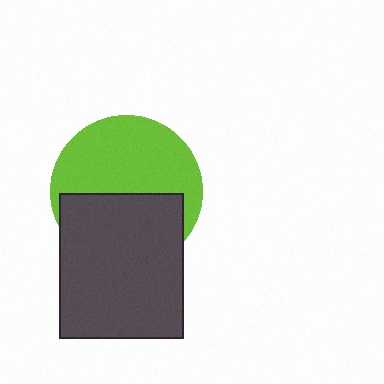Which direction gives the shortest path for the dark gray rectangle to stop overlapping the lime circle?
Moving down gives the shortest separation.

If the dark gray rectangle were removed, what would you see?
You would see the complete lime circle.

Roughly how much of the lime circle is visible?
About half of it is visible (roughly 56%).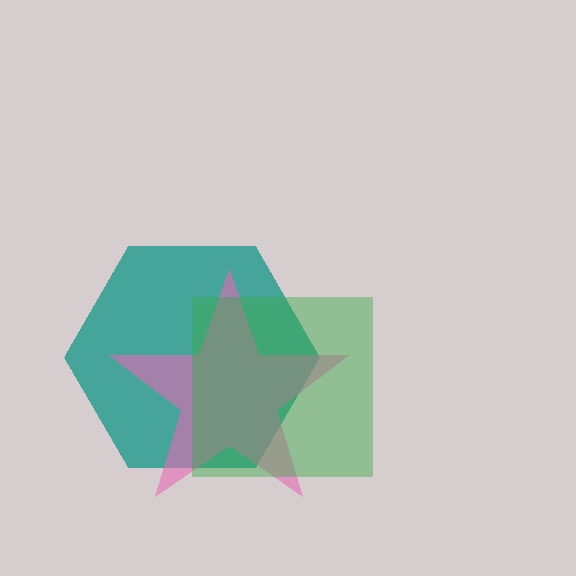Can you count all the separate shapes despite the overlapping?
Yes, there are 3 separate shapes.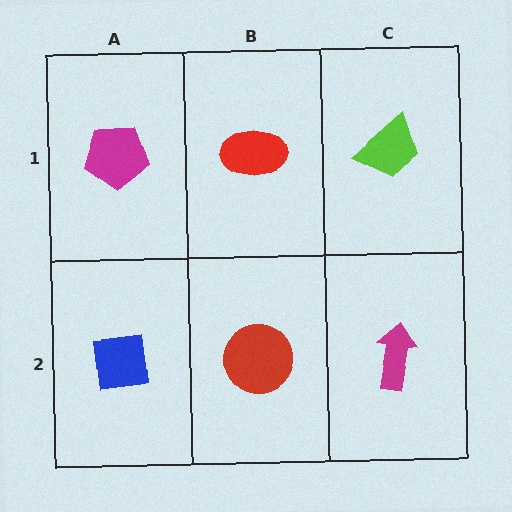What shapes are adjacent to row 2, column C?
A lime trapezoid (row 1, column C), a red circle (row 2, column B).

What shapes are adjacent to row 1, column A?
A blue square (row 2, column A), a red ellipse (row 1, column B).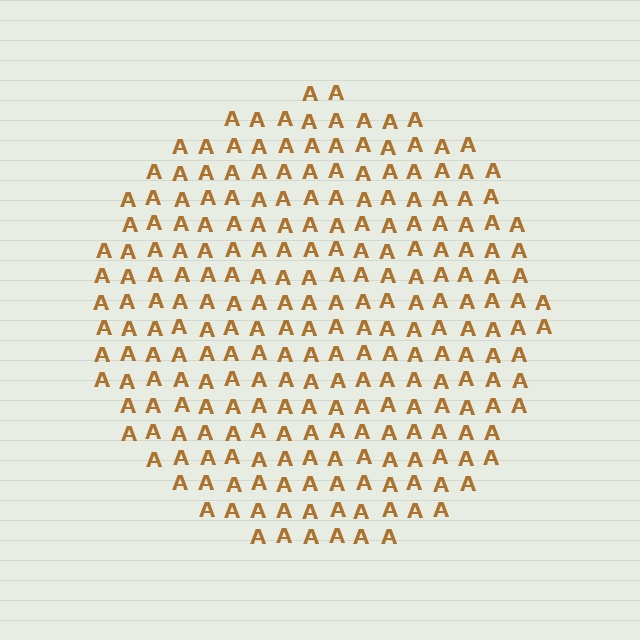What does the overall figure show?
The overall figure shows a circle.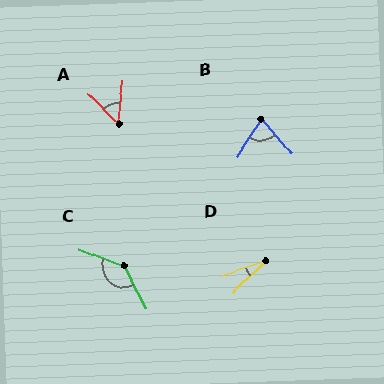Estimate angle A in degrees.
Approximately 50 degrees.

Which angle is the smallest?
D, at approximately 24 degrees.